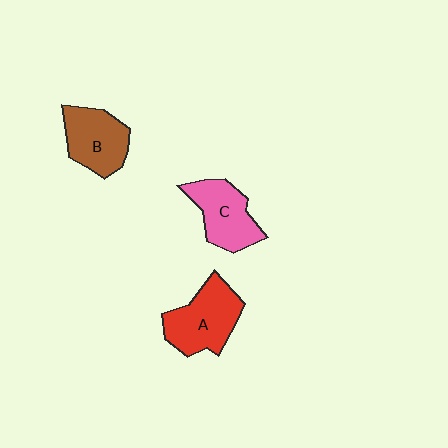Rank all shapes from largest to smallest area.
From largest to smallest: A (red), B (brown), C (pink).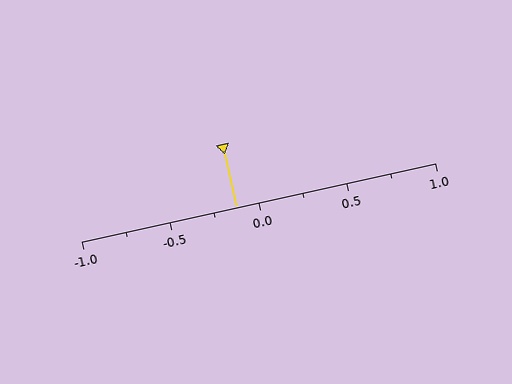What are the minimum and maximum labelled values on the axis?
The axis runs from -1.0 to 1.0.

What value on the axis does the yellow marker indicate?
The marker indicates approximately -0.12.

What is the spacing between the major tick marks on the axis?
The major ticks are spaced 0.5 apart.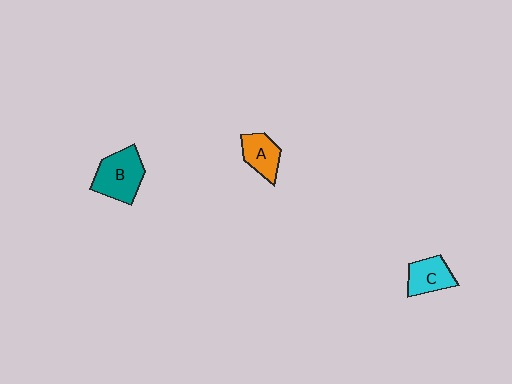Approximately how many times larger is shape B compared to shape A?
Approximately 1.5 times.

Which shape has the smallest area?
Shape A (orange).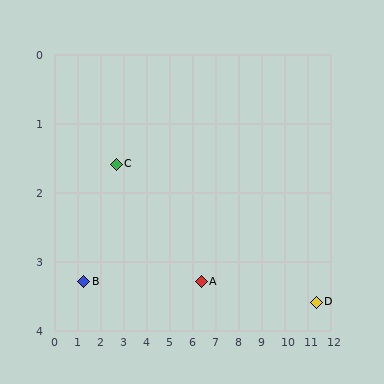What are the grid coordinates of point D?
Point D is at approximately (11.4, 3.6).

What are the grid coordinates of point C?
Point C is at approximately (2.7, 1.6).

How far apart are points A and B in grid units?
Points A and B are about 5.1 grid units apart.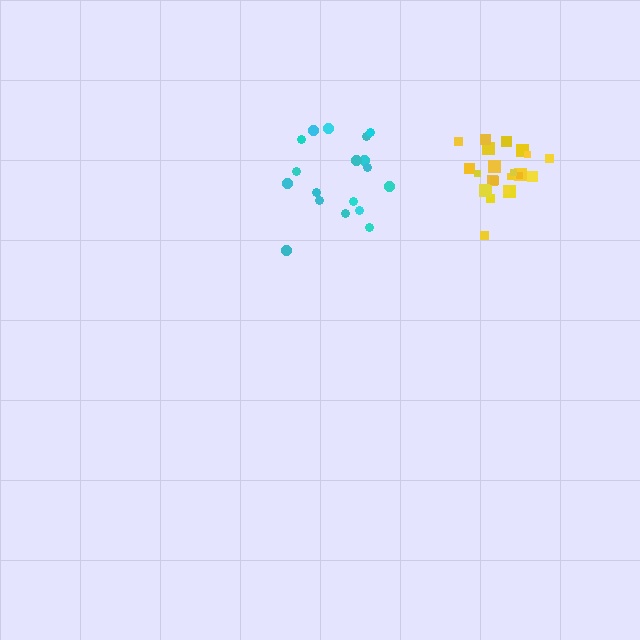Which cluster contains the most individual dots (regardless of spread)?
Yellow (22).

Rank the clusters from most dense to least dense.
yellow, cyan.